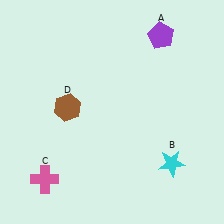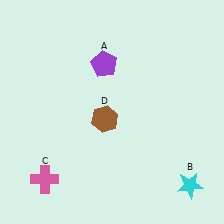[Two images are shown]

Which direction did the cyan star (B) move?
The cyan star (B) moved down.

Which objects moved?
The objects that moved are: the purple pentagon (A), the cyan star (B), the brown hexagon (D).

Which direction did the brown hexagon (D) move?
The brown hexagon (D) moved right.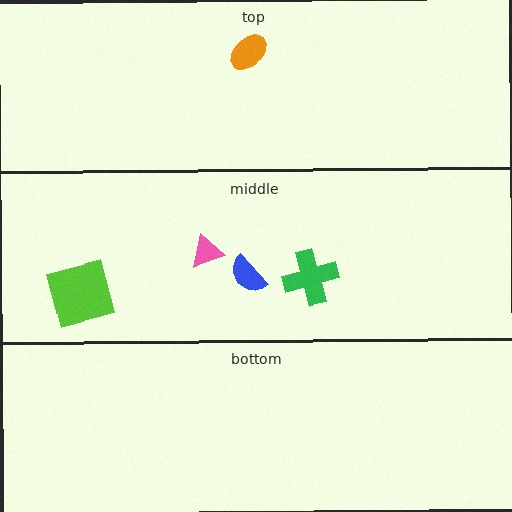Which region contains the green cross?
The middle region.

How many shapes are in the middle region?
4.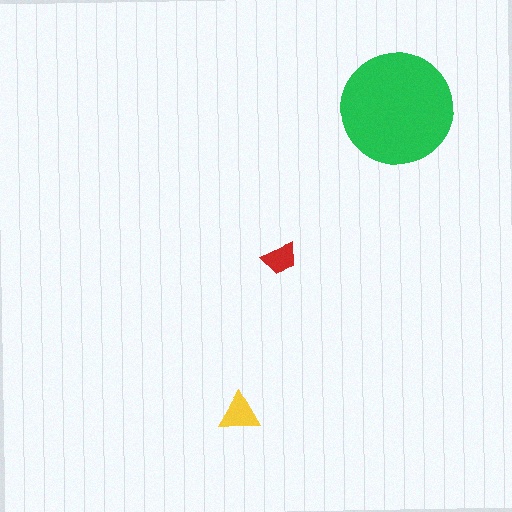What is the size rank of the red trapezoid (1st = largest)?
3rd.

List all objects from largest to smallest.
The green circle, the yellow triangle, the red trapezoid.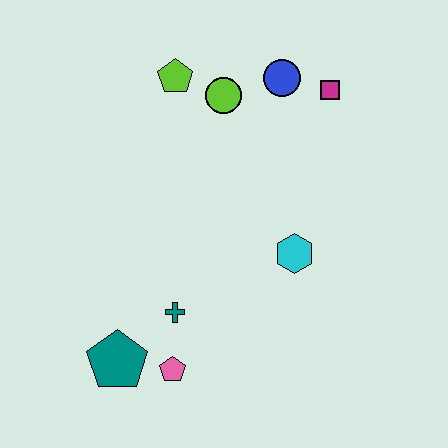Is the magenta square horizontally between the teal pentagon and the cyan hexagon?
No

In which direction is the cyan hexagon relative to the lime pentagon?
The cyan hexagon is below the lime pentagon.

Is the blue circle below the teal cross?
No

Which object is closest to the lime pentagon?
The lime circle is closest to the lime pentagon.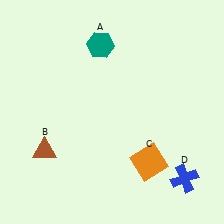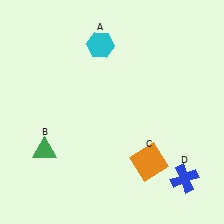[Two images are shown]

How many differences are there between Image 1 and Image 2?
There are 2 differences between the two images.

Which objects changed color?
A changed from teal to cyan. B changed from brown to green.